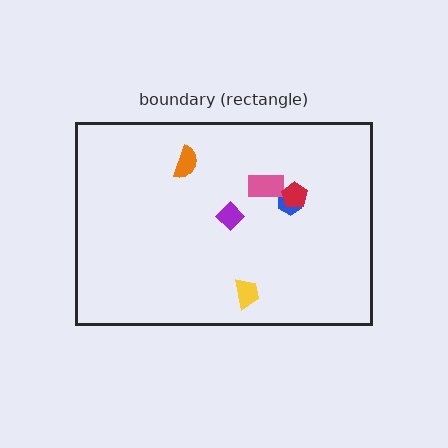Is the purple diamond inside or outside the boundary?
Inside.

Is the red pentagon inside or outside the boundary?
Inside.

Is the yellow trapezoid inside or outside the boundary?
Inside.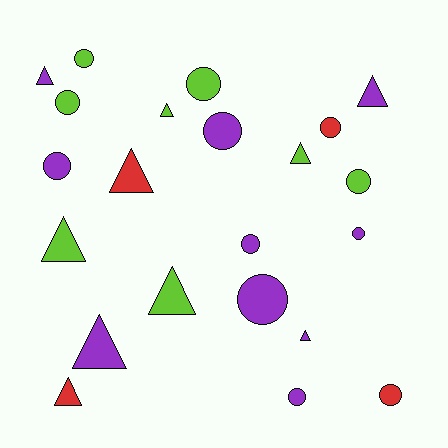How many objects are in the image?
There are 22 objects.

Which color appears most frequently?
Purple, with 10 objects.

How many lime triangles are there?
There are 4 lime triangles.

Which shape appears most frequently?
Circle, with 12 objects.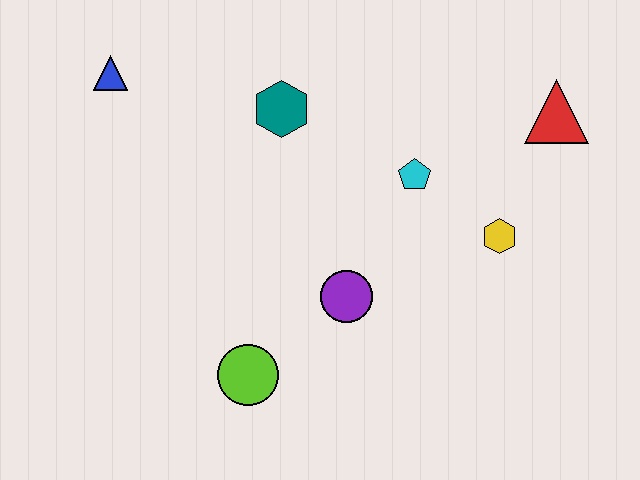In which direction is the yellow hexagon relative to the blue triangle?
The yellow hexagon is to the right of the blue triangle.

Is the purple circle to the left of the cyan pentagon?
Yes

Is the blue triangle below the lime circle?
No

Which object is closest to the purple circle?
The lime circle is closest to the purple circle.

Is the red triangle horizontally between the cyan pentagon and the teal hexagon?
No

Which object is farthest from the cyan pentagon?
The blue triangle is farthest from the cyan pentagon.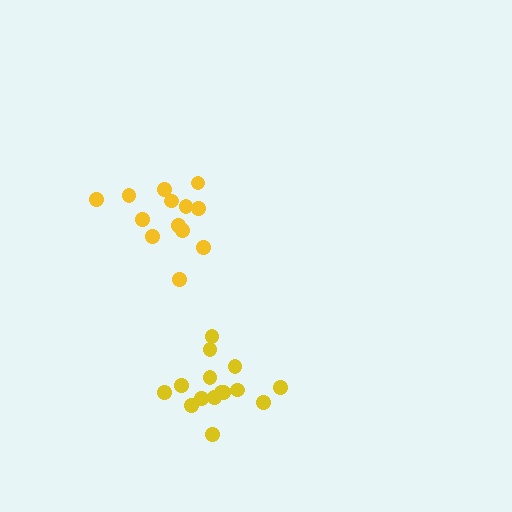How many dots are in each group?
Group 1: 13 dots, Group 2: 15 dots (28 total).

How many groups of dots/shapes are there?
There are 2 groups.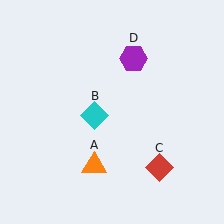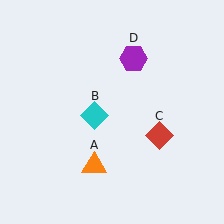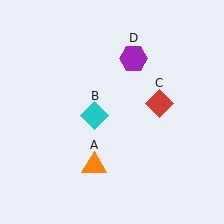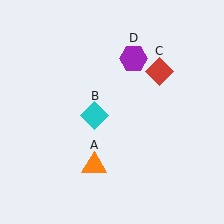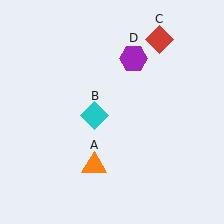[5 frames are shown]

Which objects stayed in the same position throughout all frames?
Orange triangle (object A) and cyan diamond (object B) and purple hexagon (object D) remained stationary.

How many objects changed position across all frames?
1 object changed position: red diamond (object C).